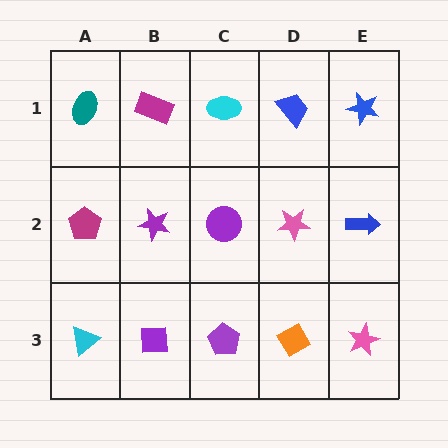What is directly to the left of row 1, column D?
A cyan ellipse.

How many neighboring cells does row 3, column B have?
3.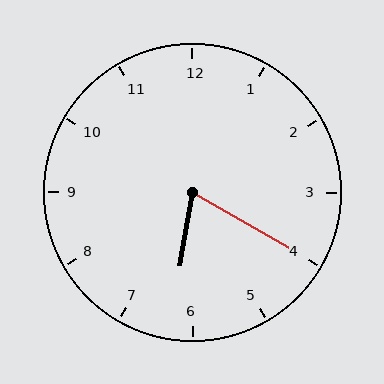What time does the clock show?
6:20.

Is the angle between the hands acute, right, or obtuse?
It is acute.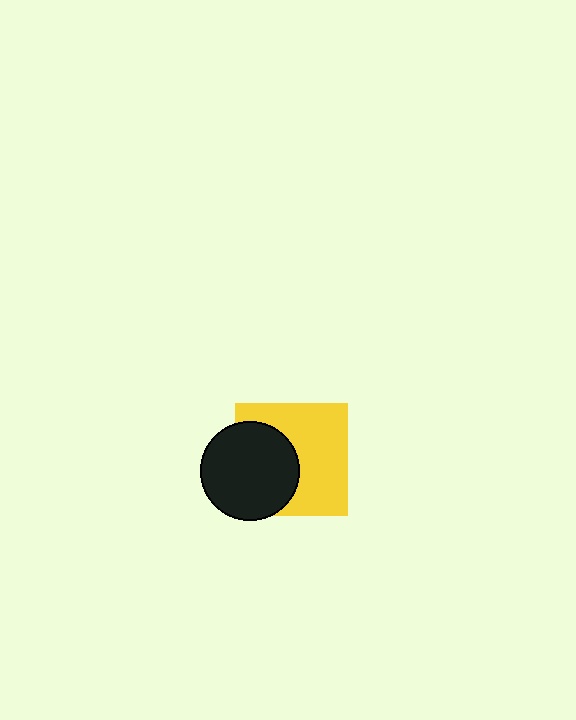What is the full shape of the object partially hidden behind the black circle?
The partially hidden object is a yellow square.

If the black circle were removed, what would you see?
You would see the complete yellow square.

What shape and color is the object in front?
The object in front is a black circle.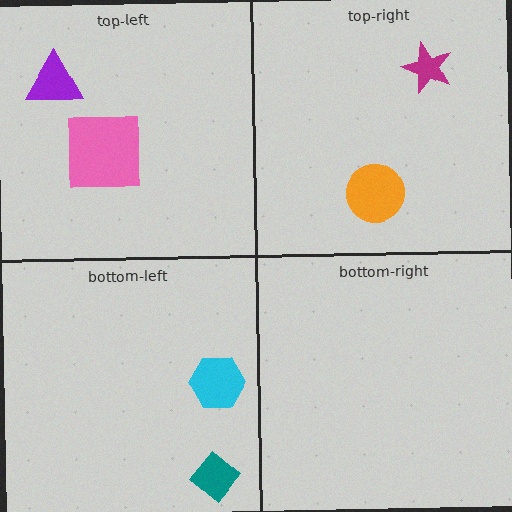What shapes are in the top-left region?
The purple triangle, the pink square.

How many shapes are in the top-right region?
2.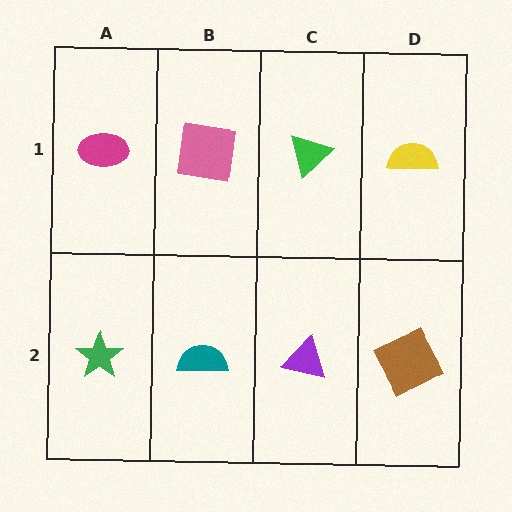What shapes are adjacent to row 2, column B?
A pink square (row 1, column B), a green star (row 2, column A), a purple triangle (row 2, column C).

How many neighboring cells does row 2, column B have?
3.